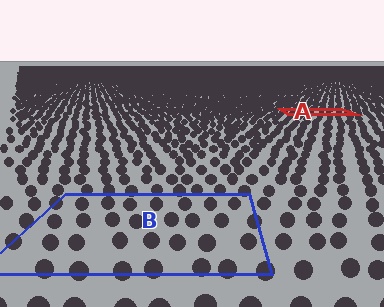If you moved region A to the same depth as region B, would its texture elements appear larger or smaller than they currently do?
They would appear larger. At a closer depth, the same texture elements are projected at a bigger on-screen size.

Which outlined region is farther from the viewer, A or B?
Region A is farther from the viewer — the texture elements inside it appear smaller and more densely packed.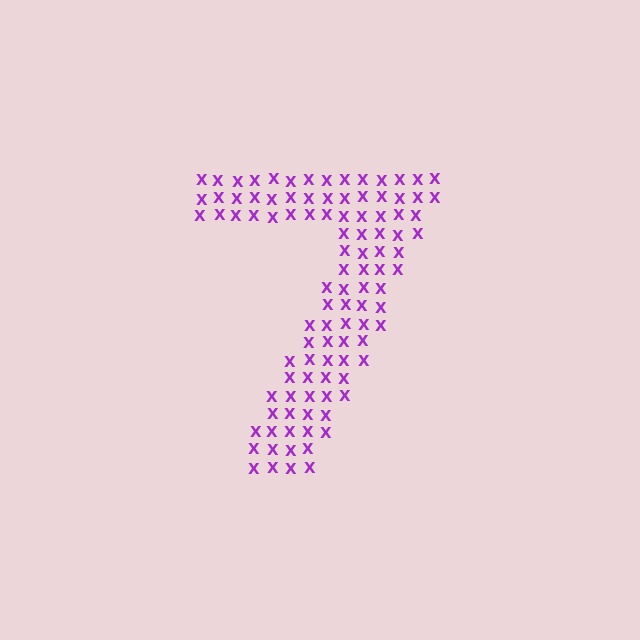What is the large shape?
The large shape is the digit 7.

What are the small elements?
The small elements are letter X's.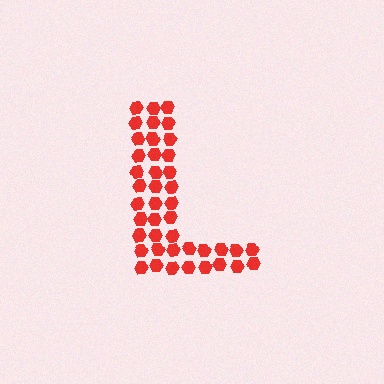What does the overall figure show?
The overall figure shows the letter L.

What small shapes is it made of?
It is made of small hexagons.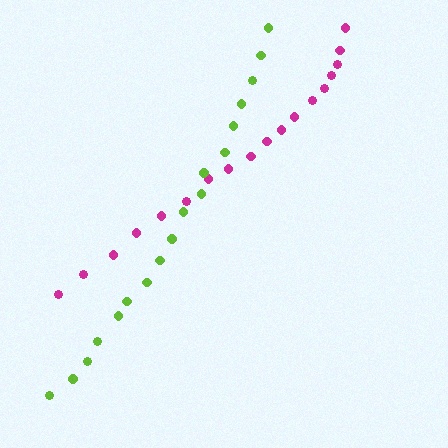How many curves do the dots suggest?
There are 2 distinct paths.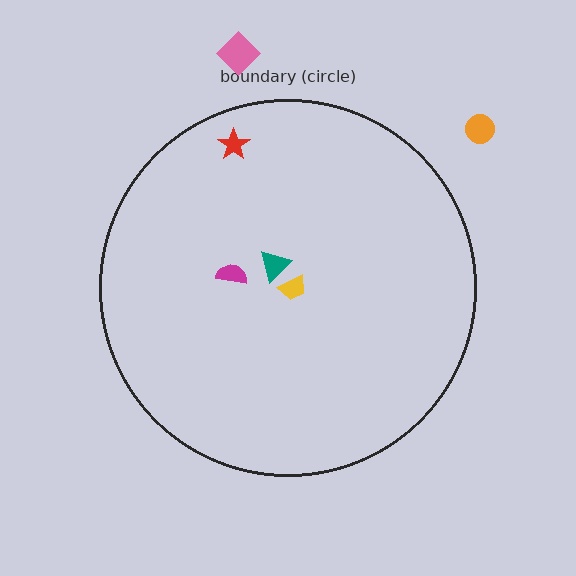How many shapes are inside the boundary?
4 inside, 2 outside.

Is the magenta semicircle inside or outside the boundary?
Inside.